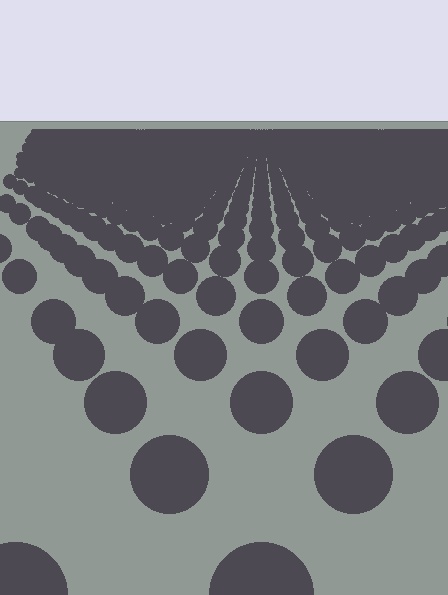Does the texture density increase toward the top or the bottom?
Density increases toward the top.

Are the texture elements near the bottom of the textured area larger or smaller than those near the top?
Larger. Near the bottom, elements are closer to the viewer and appear at a bigger on-screen size.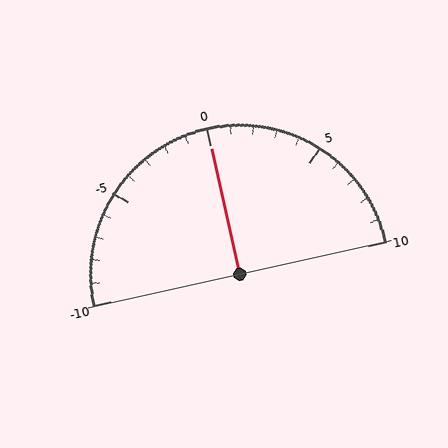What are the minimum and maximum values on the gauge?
The gauge ranges from -10 to 10.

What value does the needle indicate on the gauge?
The needle indicates approximately 0.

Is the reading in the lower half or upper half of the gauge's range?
The reading is in the upper half of the range (-10 to 10).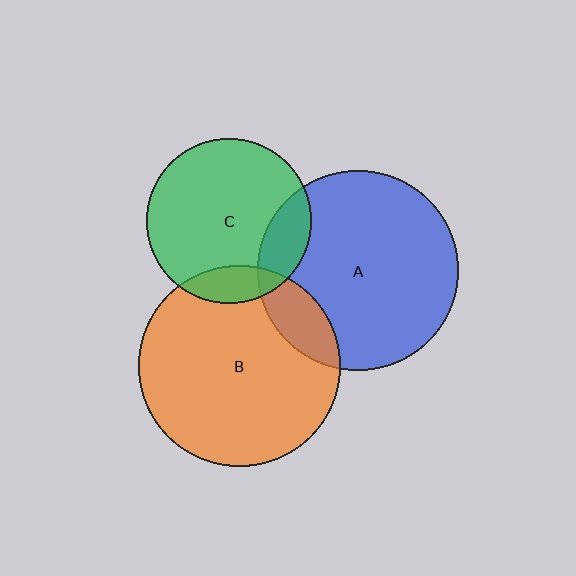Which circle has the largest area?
Circle B (orange).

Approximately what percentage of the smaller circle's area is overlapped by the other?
Approximately 15%.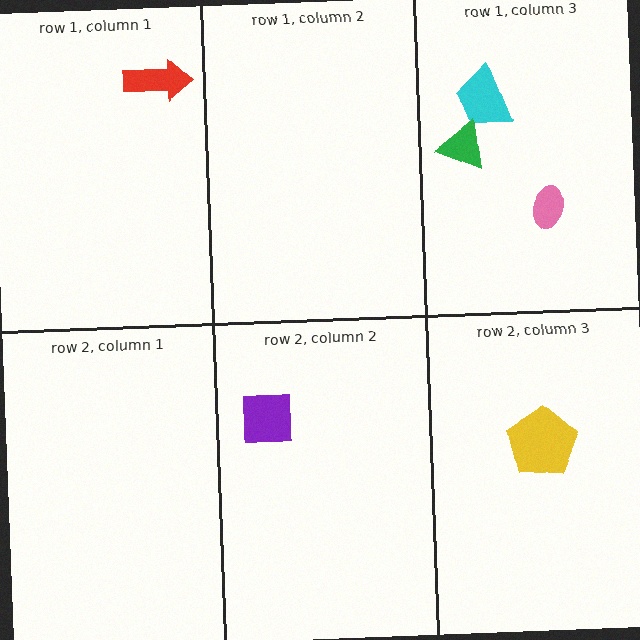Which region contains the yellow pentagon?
The row 2, column 3 region.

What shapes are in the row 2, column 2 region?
The purple square.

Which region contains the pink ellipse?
The row 1, column 3 region.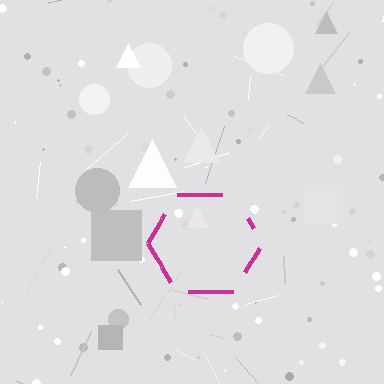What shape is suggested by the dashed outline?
The dashed outline suggests a hexagon.